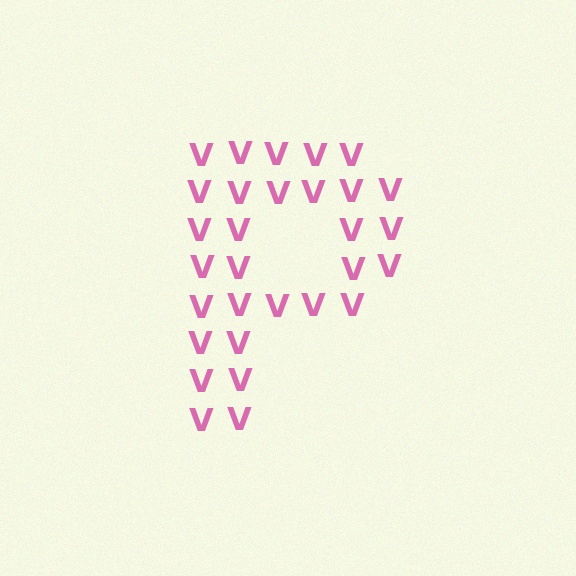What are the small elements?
The small elements are letter V's.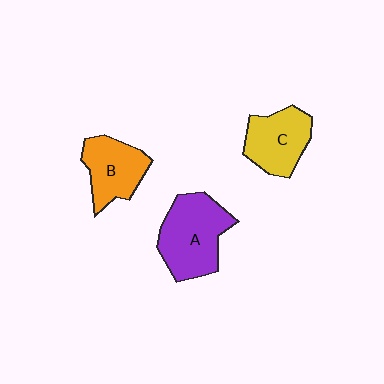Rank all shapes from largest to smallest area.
From largest to smallest: A (purple), C (yellow), B (orange).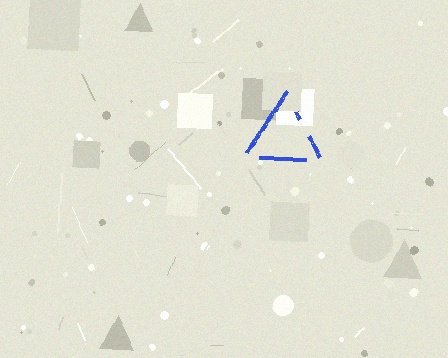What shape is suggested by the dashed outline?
The dashed outline suggests a triangle.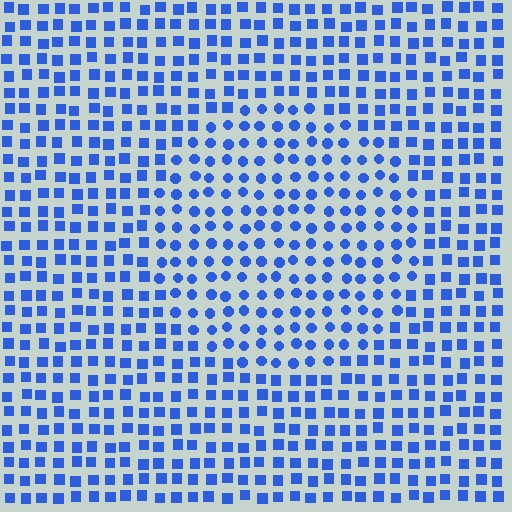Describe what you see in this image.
The image is filled with small blue elements arranged in a uniform grid. A circle-shaped region contains circles, while the surrounding area contains squares. The boundary is defined purely by the change in element shape.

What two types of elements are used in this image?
The image uses circles inside the circle region and squares outside it.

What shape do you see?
I see a circle.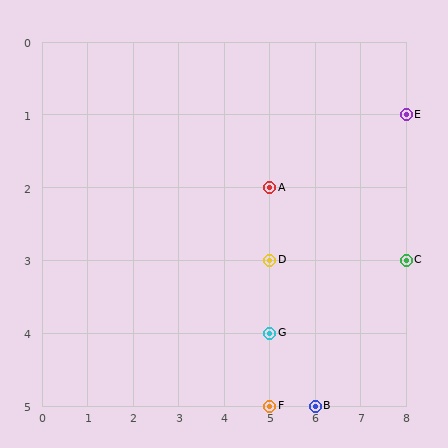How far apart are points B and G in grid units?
Points B and G are 1 column and 1 row apart (about 1.4 grid units diagonally).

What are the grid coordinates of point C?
Point C is at grid coordinates (8, 3).